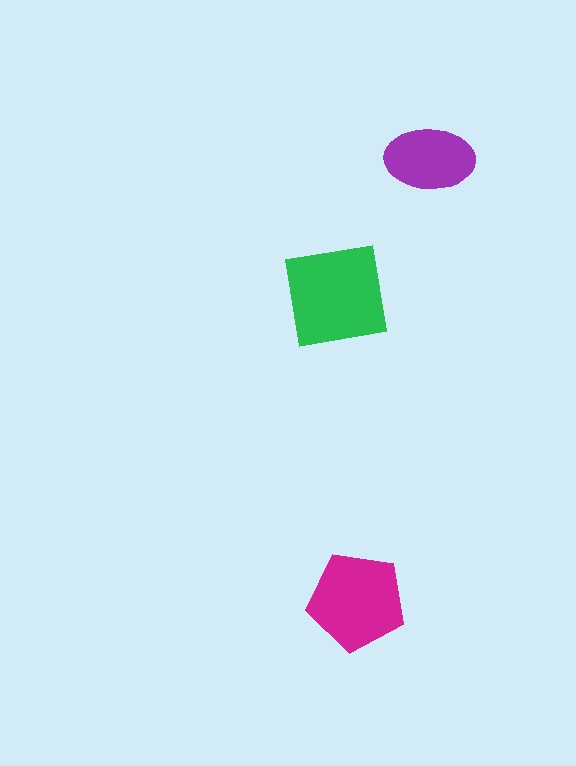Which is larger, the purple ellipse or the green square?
The green square.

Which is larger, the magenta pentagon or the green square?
The green square.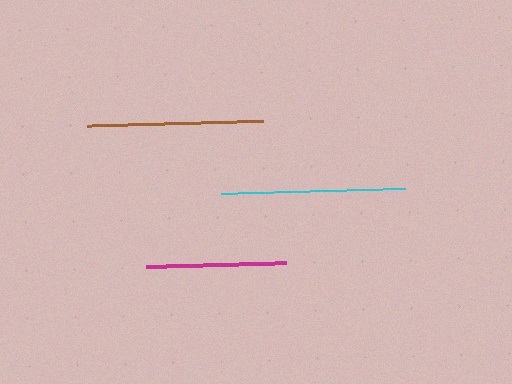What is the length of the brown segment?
The brown segment is approximately 176 pixels long.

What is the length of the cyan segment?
The cyan segment is approximately 184 pixels long.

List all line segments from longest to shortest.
From longest to shortest: cyan, brown, magenta.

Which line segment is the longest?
The cyan line is the longest at approximately 184 pixels.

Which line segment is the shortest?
The magenta line is the shortest at approximately 140 pixels.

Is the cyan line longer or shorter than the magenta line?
The cyan line is longer than the magenta line.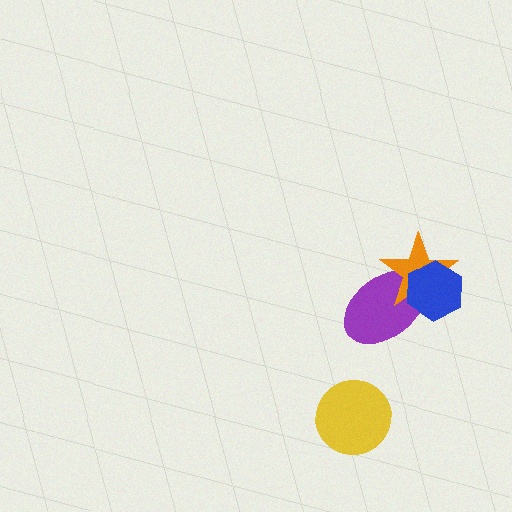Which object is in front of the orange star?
The blue hexagon is in front of the orange star.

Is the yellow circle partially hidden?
No, no other shape covers it.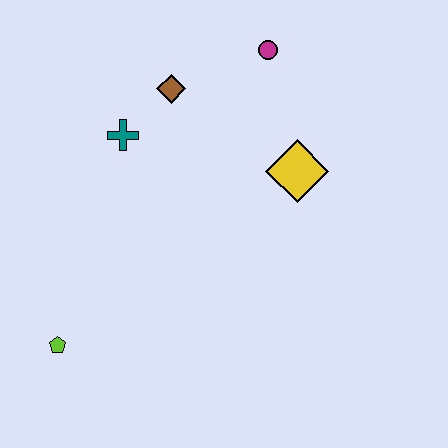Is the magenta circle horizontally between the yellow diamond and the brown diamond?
Yes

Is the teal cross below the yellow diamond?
No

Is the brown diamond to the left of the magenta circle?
Yes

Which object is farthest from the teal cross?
The lime pentagon is farthest from the teal cross.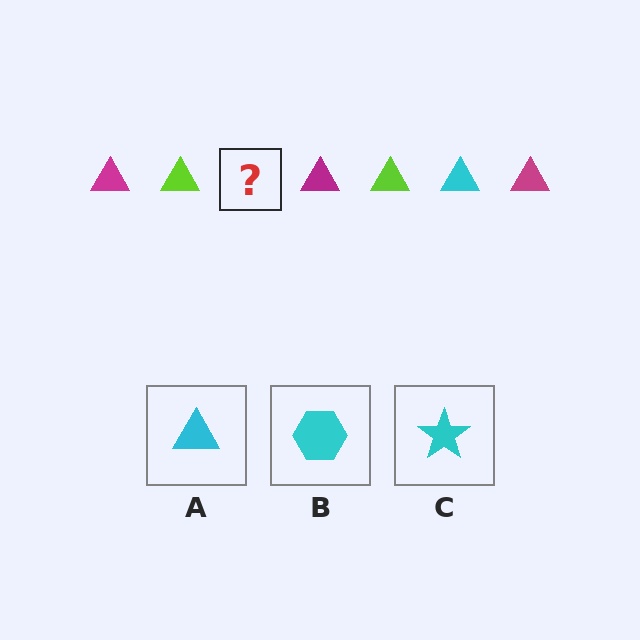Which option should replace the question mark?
Option A.